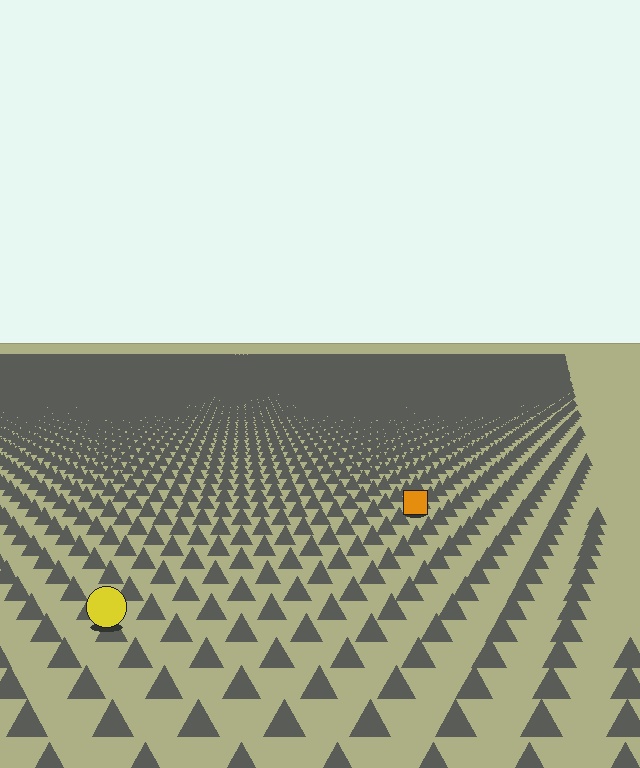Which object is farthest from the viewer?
The orange square is farthest from the viewer. It appears smaller and the ground texture around it is denser.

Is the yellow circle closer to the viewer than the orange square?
Yes. The yellow circle is closer — you can tell from the texture gradient: the ground texture is coarser near it.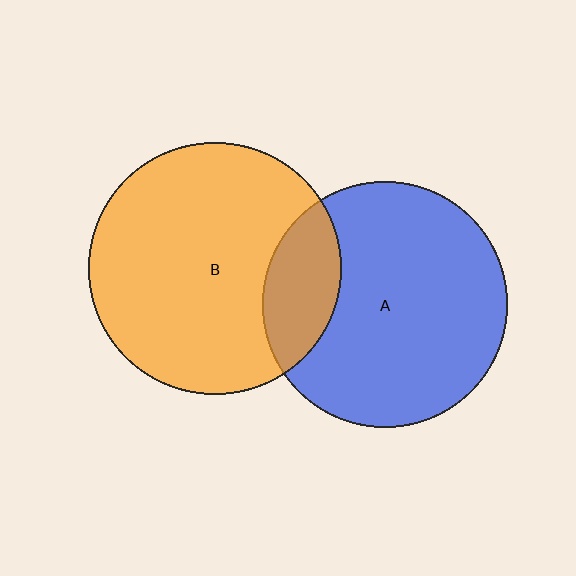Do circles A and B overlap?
Yes.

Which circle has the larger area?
Circle B (orange).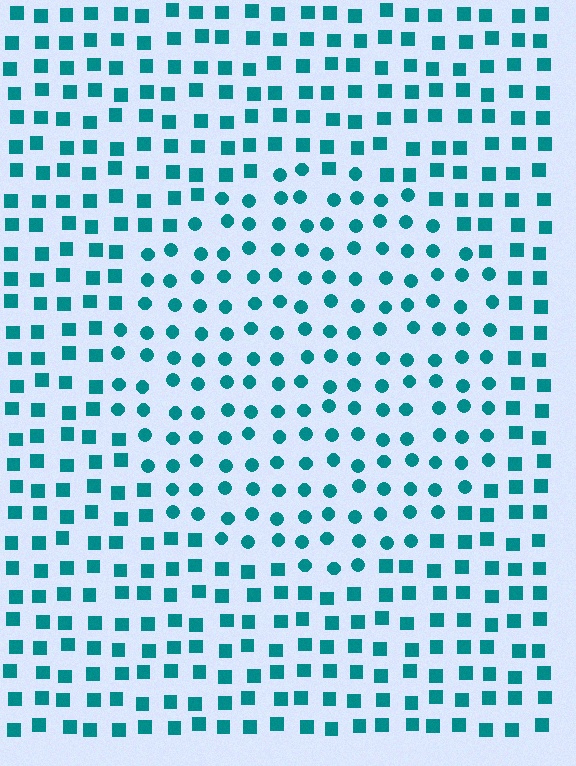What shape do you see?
I see a circle.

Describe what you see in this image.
The image is filled with small teal elements arranged in a uniform grid. A circle-shaped region contains circles, while the surrounding area contains squares. The boundary is defined purely by the change in element shape.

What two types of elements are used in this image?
The image uses circles inside the circle region and squares outside it.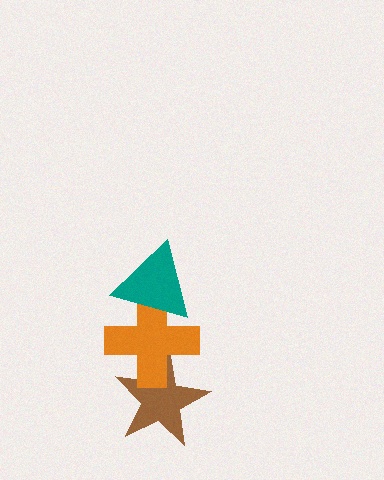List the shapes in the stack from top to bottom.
From top to bottom: the teal triangle, the orange cross, the brown star.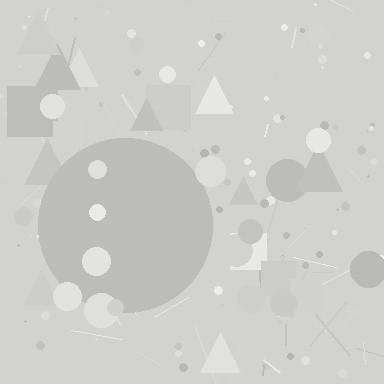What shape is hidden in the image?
A circle is hidden in the image.